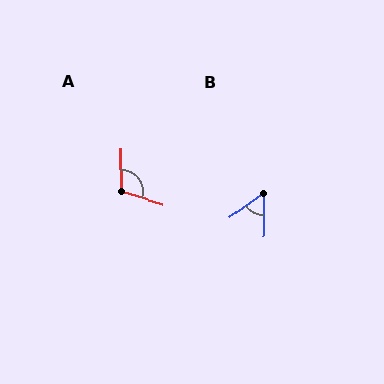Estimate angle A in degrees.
Approximately 108 degrees.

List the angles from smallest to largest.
B (55°), A (108°).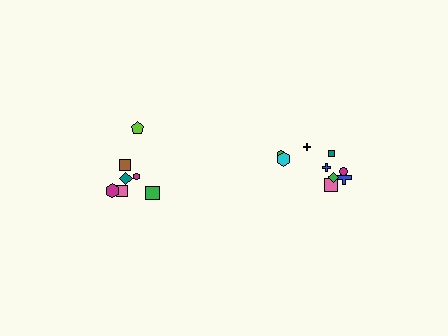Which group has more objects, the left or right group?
The right group.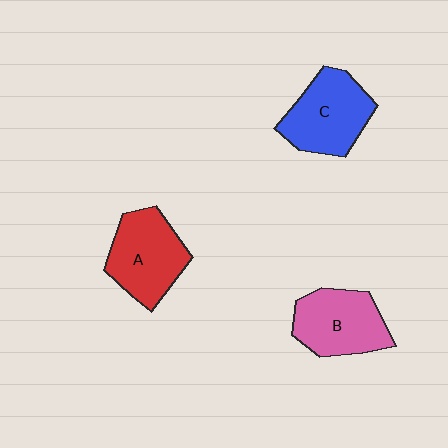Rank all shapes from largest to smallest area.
From largest to smallest: C (blue), A (red), B (pink).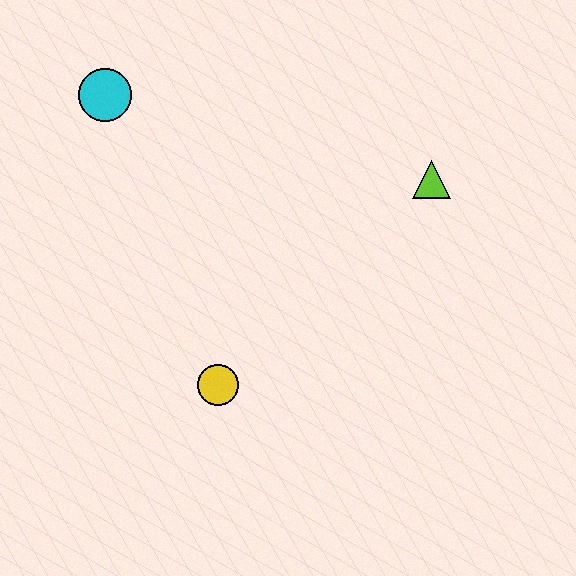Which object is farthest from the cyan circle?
The lime triangle is farthest from the cyan circle.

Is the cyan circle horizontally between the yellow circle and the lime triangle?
No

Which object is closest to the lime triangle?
The yellow circle is closest to the lime triangle.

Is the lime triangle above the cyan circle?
No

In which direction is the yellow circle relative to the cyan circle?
The yellow circle is below the cyan circle.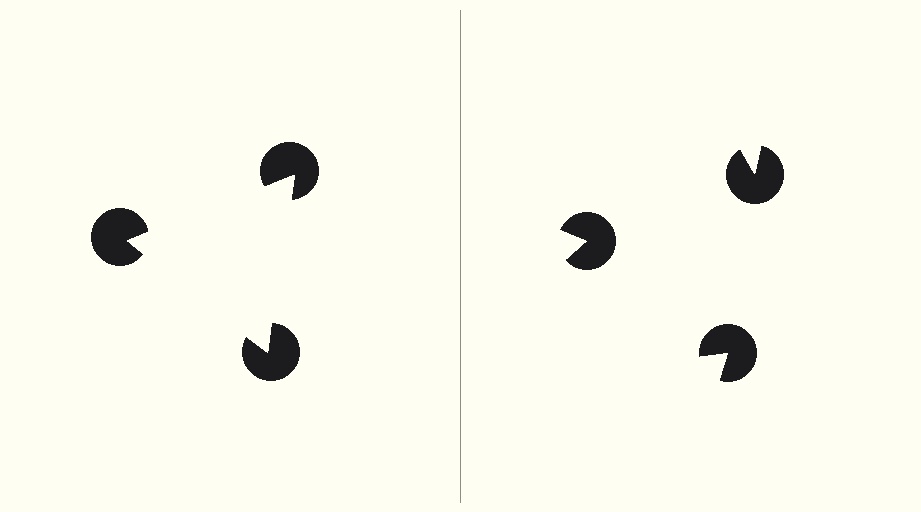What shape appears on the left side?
An illusory triangle.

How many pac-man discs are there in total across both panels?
6 — 3 on each side.